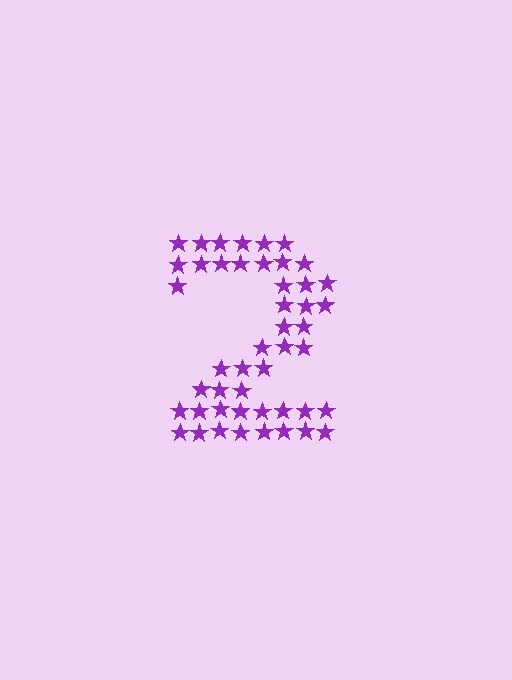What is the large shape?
The large shape is the digit 2.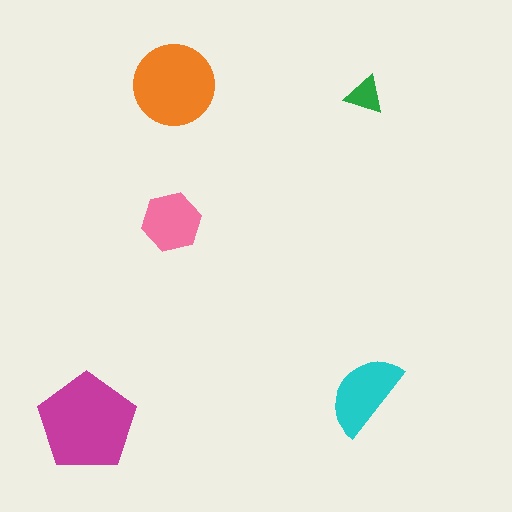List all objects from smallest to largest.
The green triangle, the pink hexagon, the cyan semicircle, the orange circle, the magenta pentagon.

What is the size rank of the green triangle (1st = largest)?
5th.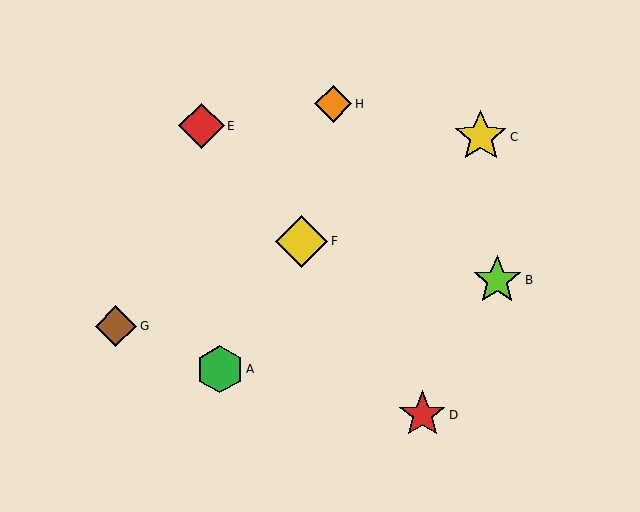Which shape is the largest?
The yellow star (labeled C) is the largest.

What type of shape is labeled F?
Shape F is a yellow diamond.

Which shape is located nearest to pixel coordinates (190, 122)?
The red diamond (labeled E) at (201, 126) is nearest to that location.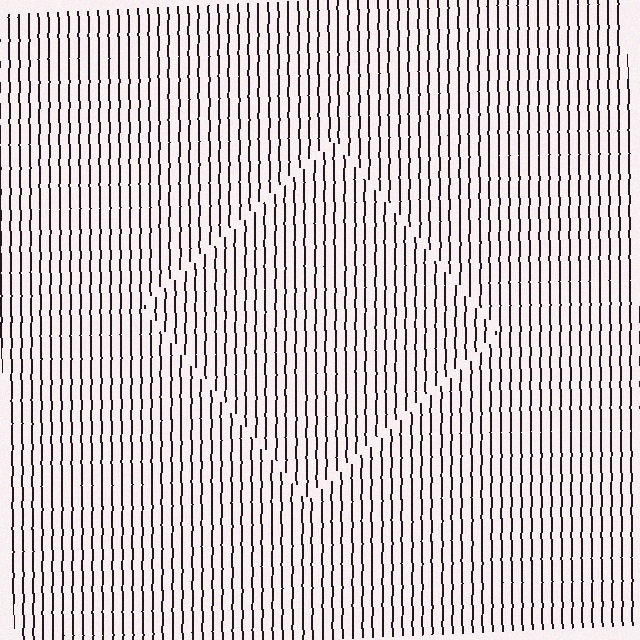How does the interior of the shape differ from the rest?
The interior of the shape contains the same grating, shifted by half a period — the contour is defined by the phase discontinuity where line-ends from the inner and outer gratings abut.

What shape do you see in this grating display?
An illusory square. The interior of the shape contains the same grating, shifted by half a period — the contour is defined by the phase discontinuity where line-ends from the inner and outer gratings abut.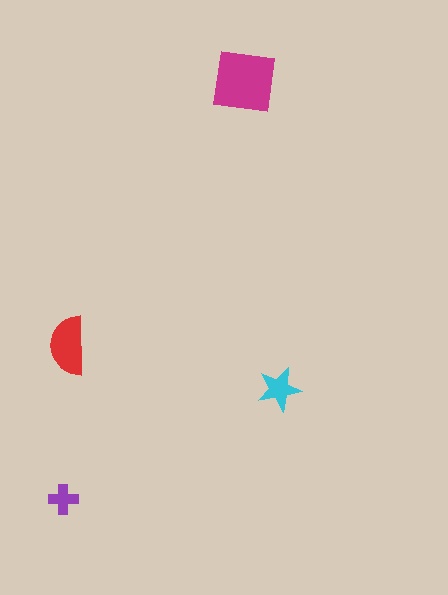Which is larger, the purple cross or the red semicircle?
The red semicircle.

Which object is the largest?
The magenta square.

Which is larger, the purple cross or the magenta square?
The magenta square.